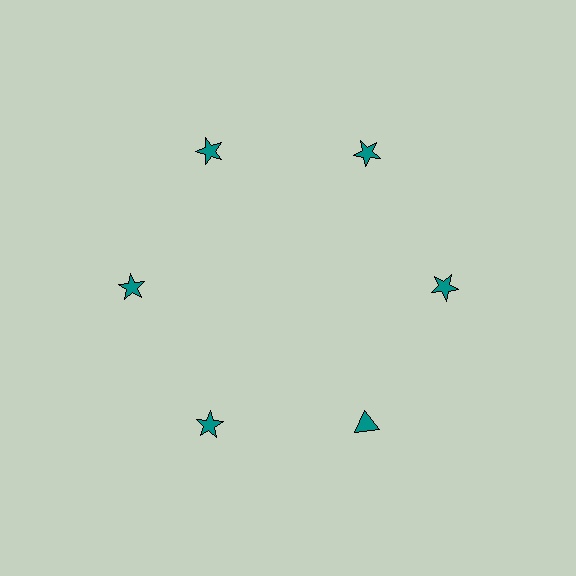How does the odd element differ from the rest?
It has a different shape: triangle instead of star.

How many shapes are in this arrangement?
There are 6 shapes arranged in a ring pattern.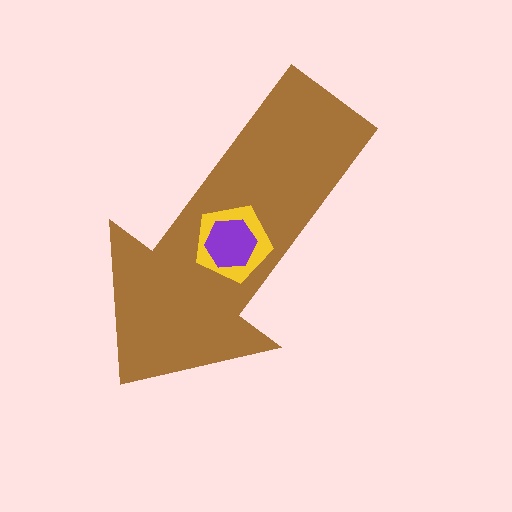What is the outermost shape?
The brown arrow.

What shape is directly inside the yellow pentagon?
The purple hexagon.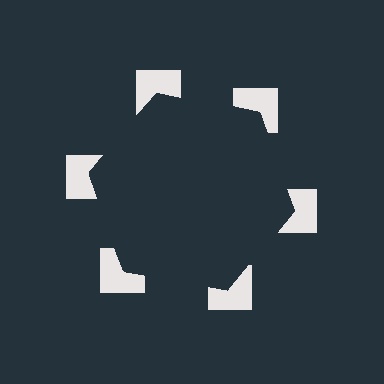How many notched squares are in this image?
There are 6 — one at each vertex of the illusory hexagon.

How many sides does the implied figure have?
6 sides.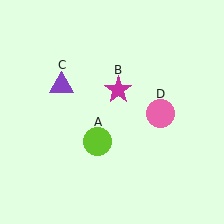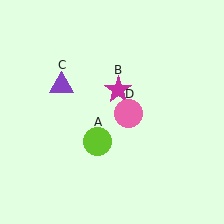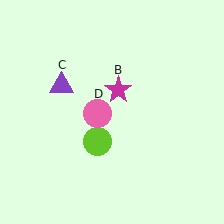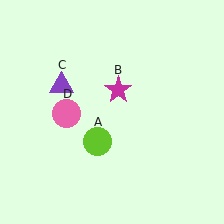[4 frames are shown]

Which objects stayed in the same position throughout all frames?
Lime circle (object A) and magenta star (object B) and purple triangle (object C) remained stationary.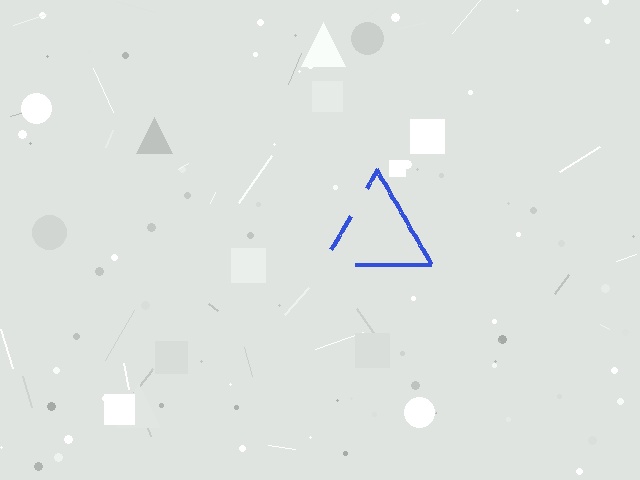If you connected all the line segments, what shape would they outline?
They would outline a triangle.